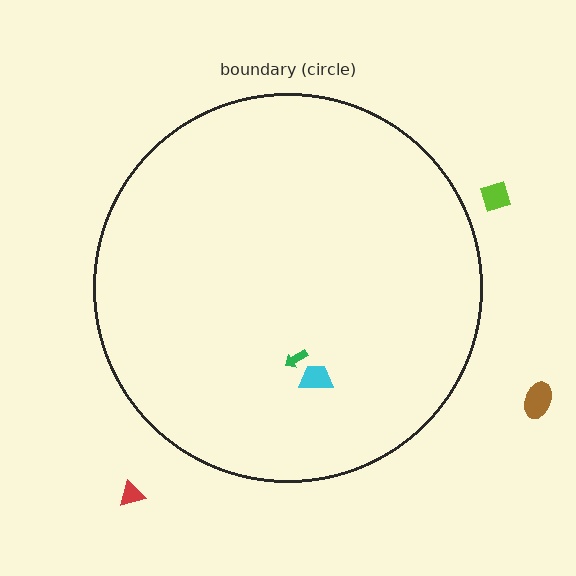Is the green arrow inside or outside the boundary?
Inside.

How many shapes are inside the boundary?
2 inside, 3 outside.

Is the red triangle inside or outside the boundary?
Outside.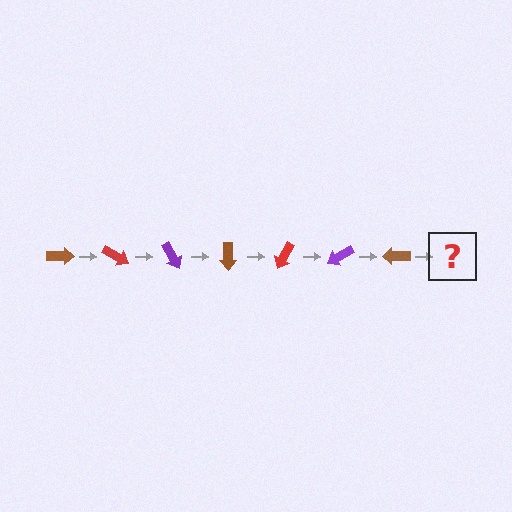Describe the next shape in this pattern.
It should be a red arrow, rotated 210 degrees from the start.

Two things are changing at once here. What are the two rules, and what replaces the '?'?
The two rules are that it rotates 30 degrees each step and the color cycles through brown, red, and purple. The '?' should be a red arrow, rotated 210 degrees from the start.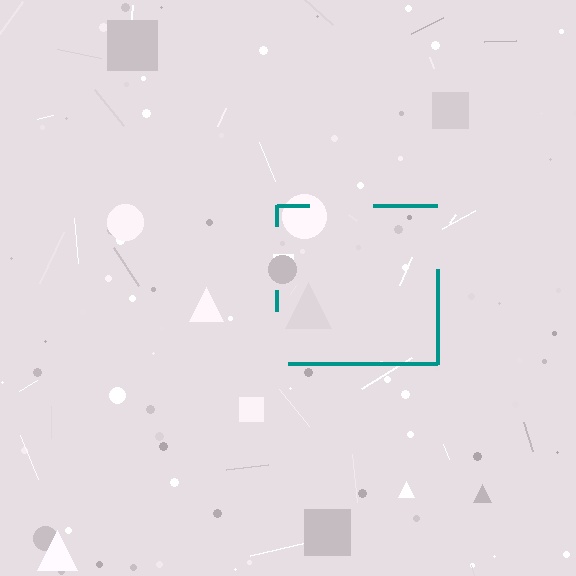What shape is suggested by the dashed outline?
The dashed outline suggests a square.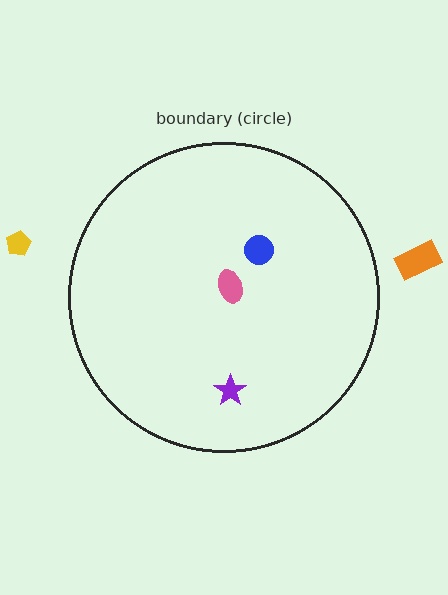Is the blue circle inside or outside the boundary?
Inside.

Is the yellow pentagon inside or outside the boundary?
Outside.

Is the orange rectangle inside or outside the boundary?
Outside.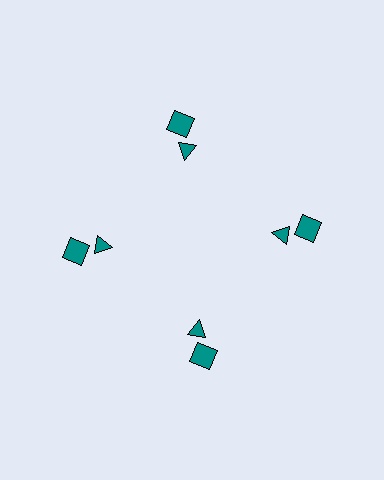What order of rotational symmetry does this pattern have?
This pattern has 4-fold rotational symmetry.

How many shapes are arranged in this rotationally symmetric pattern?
There are 8 shapes, arranged in 4 groups of 2.